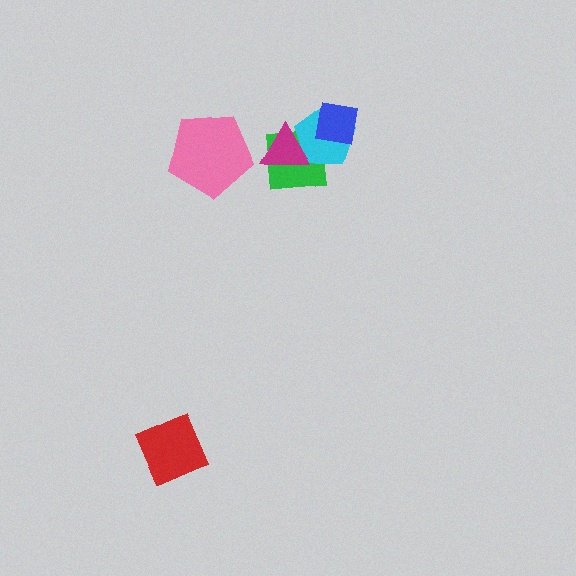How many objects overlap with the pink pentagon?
0 objects overlap with the pink pentagon.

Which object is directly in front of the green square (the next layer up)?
The cyan pentagon is directly in front of the green square.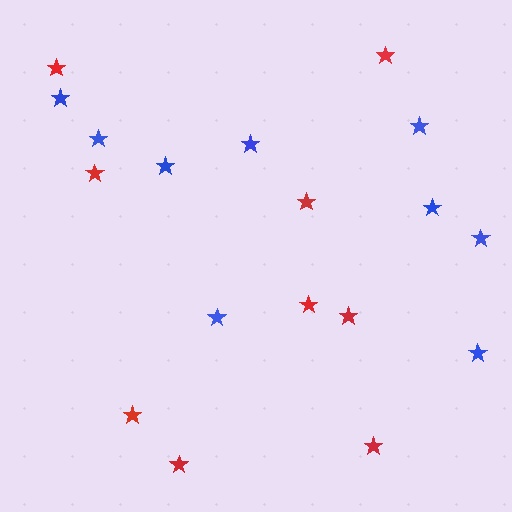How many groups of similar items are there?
There are 2 groups: one group of blue stars (9) and one group of red stars (9).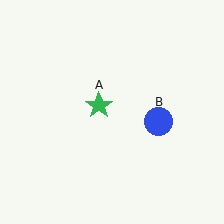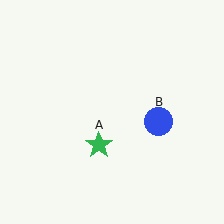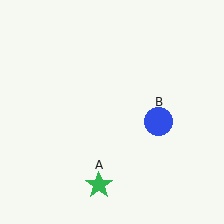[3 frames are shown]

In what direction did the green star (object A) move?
The green star (object A) moved down.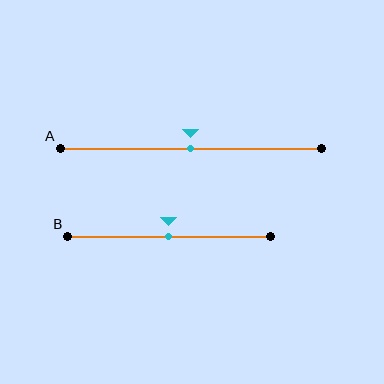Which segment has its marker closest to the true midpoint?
Segment A has its marker closest to the true midpoint.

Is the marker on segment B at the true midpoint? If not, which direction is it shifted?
Yes, the marker on segment B is at the true midpoint.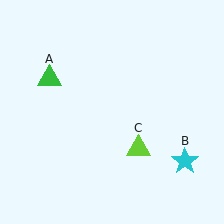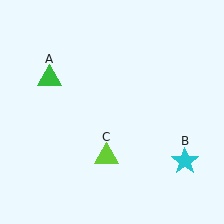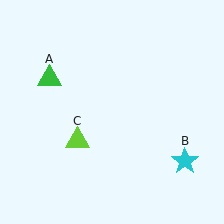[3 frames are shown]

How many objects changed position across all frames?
1 object changed position: lime triangle (object C).